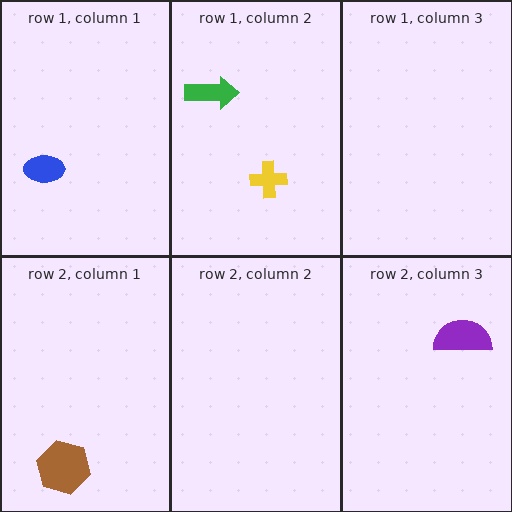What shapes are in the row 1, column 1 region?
The blue ellipse.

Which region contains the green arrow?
The row 1, column 2 region.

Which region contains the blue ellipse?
The row 1, column 1 region.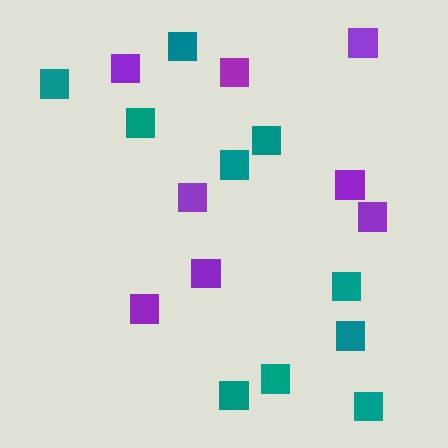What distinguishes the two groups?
There are 2 groups: one group of purple squares (8) and one group of teal squares (10).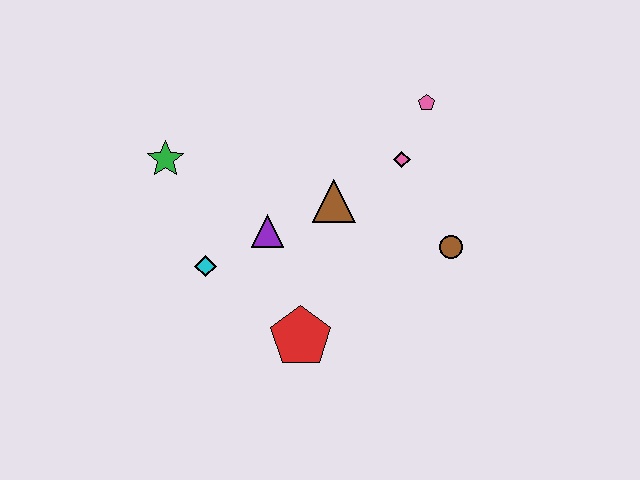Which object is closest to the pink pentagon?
The pink diamond is closest to the pink pentagon.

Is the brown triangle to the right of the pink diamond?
No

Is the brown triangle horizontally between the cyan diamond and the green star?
No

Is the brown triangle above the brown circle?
Yes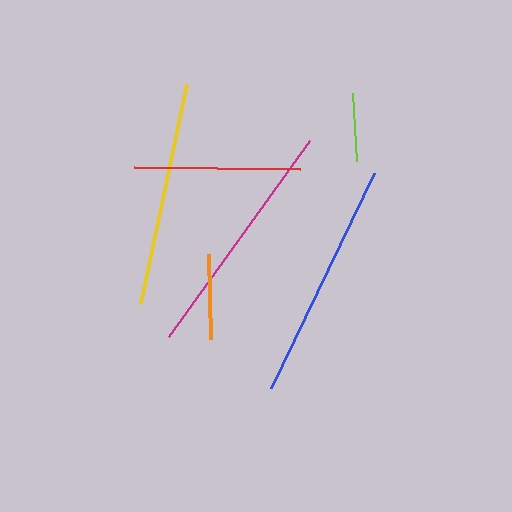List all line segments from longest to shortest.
From longest to shortest: magenta, blue, yellow, red, orange, lime.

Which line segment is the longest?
The magenta line is the longest at approximately 240 pixels.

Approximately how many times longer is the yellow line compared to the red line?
The yellow line is approximately 1.3 times the length of the red line.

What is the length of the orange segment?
The orange segment is approximately 86 pixels long.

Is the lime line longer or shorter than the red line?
The red line is longer than the lime line.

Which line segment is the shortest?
The lime line is the shortest at approximately 68 pixels.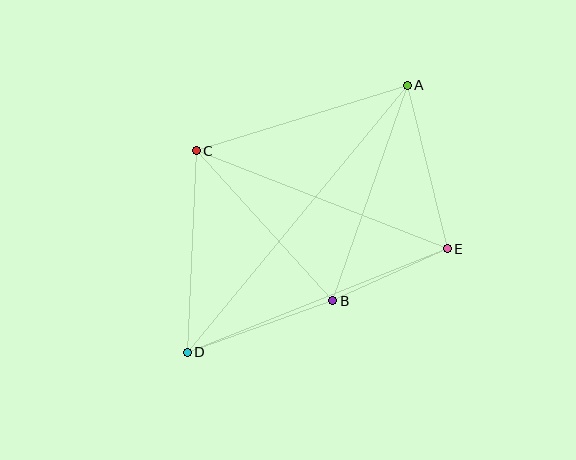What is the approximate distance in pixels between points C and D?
The distance between C and D is approximately 202 pixels.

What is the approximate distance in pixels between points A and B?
The distance between A and B is approximately 228 pixels.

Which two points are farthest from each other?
Points A and D are farthest from each other.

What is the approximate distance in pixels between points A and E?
The distance between A and E is approximately 168 pixels.